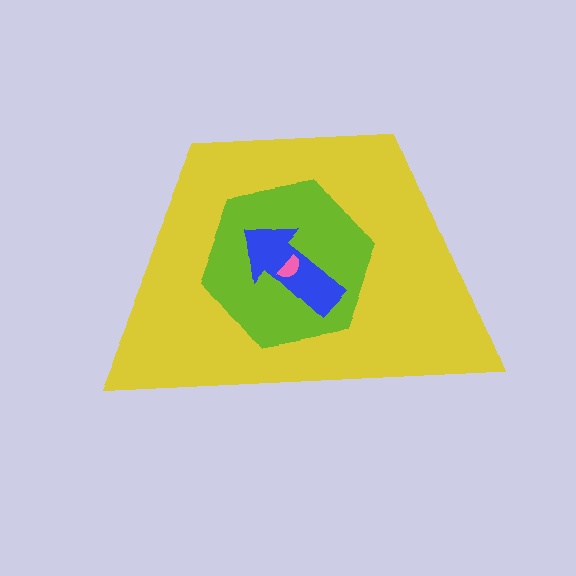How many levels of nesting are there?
4.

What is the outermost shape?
The yellow trapezoid.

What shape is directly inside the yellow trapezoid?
The lime hexagon.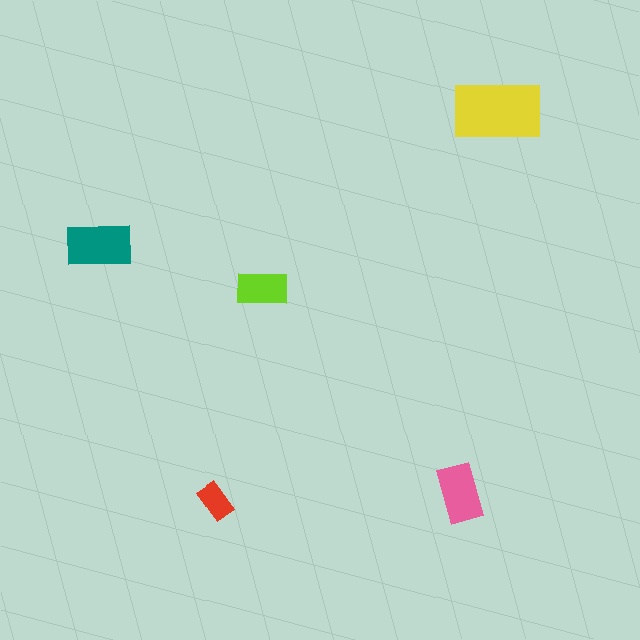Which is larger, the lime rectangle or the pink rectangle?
The pink one.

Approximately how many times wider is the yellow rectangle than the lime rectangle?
About 2 times wider.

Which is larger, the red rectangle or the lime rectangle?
The lime one.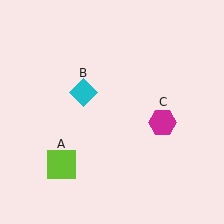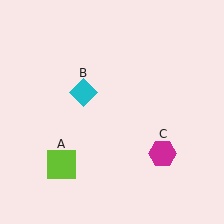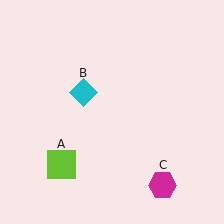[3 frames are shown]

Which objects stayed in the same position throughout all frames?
Lime square (object A) and cyan diamond (object B) remained stationary.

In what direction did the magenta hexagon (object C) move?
The magenta hexagon (object C) moved down.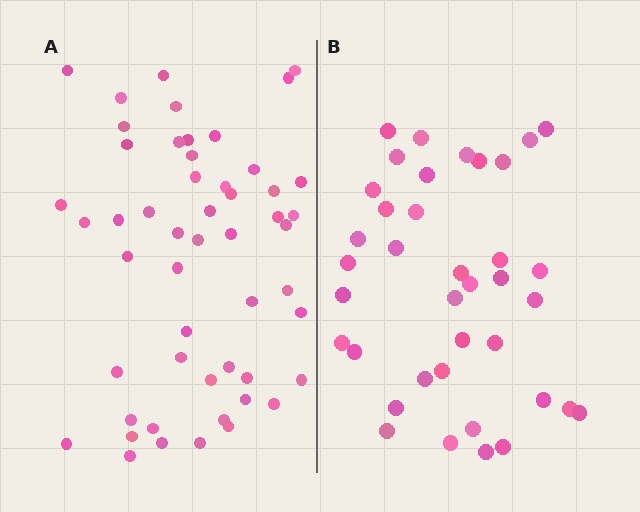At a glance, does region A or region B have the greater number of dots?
Region A (the left region) has more dots.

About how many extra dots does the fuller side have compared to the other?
Region A has approximately 15 more dots than region B.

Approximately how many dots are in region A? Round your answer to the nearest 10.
About 50 dots. (The exact count is 52, which rounds to 50.)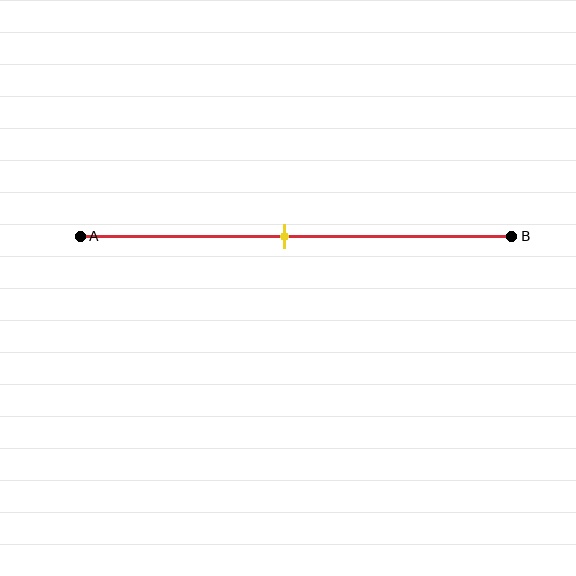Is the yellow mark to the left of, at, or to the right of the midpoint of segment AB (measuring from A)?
The yellow mark is approximately at the midpoint of segment AB.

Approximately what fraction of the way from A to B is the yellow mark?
The yellow mark is approximately 45% of the way from A to B.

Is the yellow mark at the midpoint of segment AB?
Yes, the mark is approximately at the midpoint.